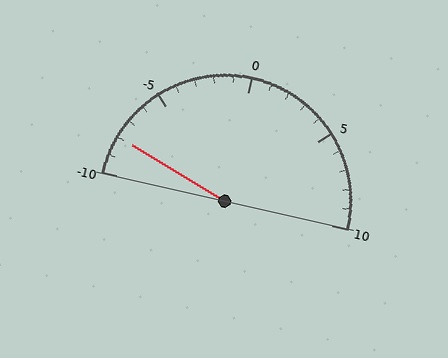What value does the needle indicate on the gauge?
The needle indicates approximately -8.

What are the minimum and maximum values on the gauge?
The gauge ranges from -10 to 10.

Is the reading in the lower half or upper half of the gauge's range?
The reading is in the lower half of the range (-10 to 10).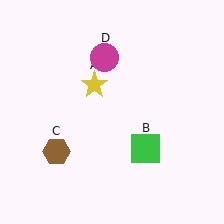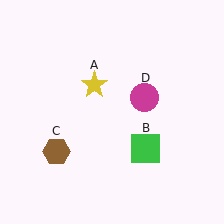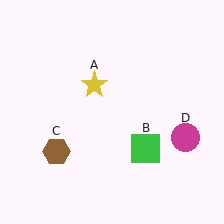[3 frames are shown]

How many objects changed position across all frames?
1 object changed position: magenta circle (object D).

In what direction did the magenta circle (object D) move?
The magenta circle (object D) moved down and to the right.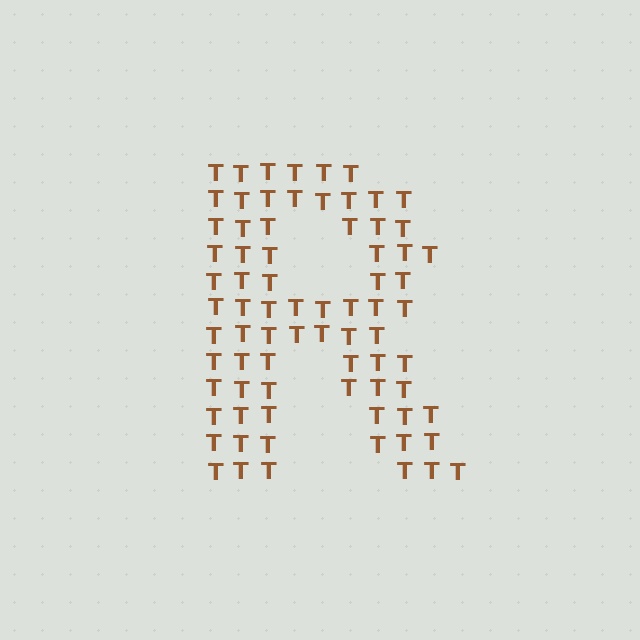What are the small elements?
The small elements are letter T's.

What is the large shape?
The large shape is the letter R.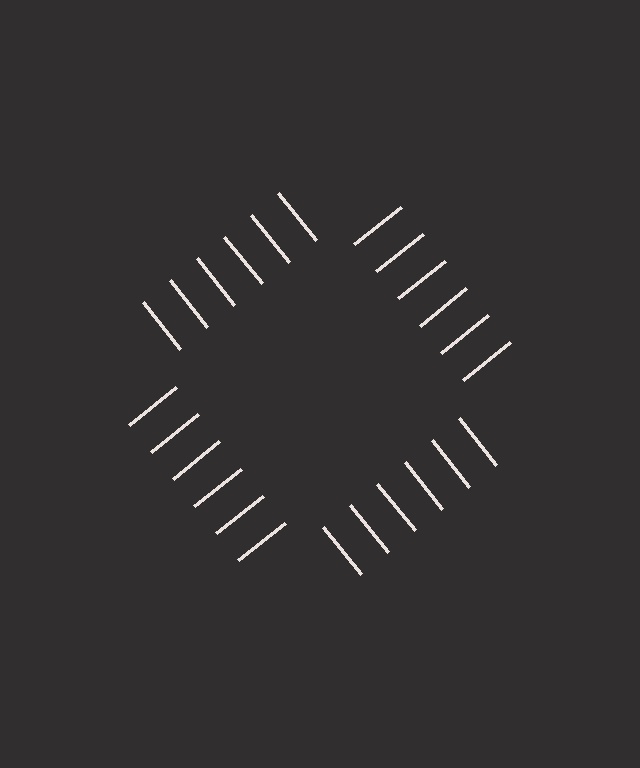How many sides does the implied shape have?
4 sides — the line-ends trace a square.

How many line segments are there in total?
24 — 6 along each of the 4 edges.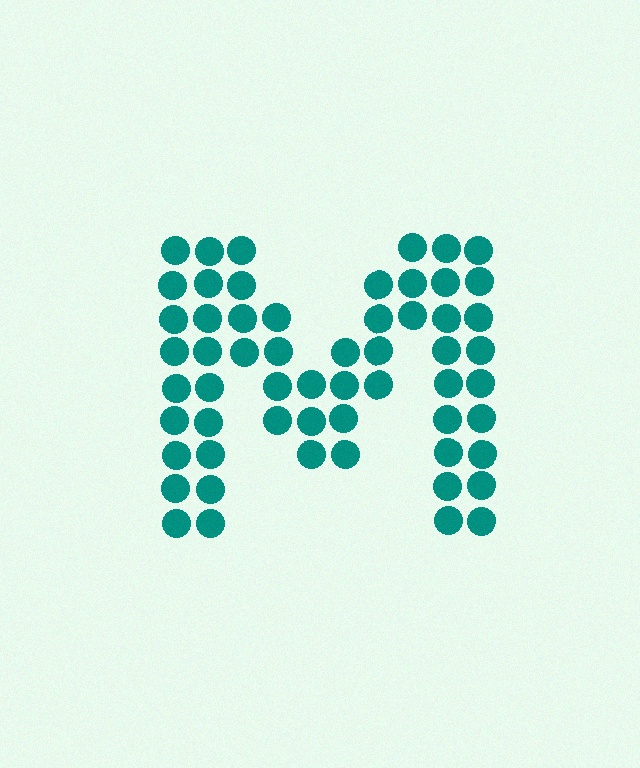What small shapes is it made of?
It is made of small circles.